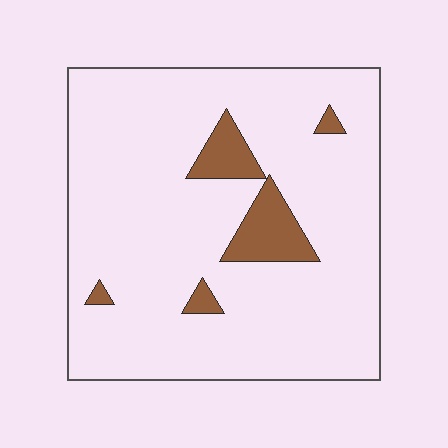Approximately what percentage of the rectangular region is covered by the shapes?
Approximately 10%.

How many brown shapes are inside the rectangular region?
5.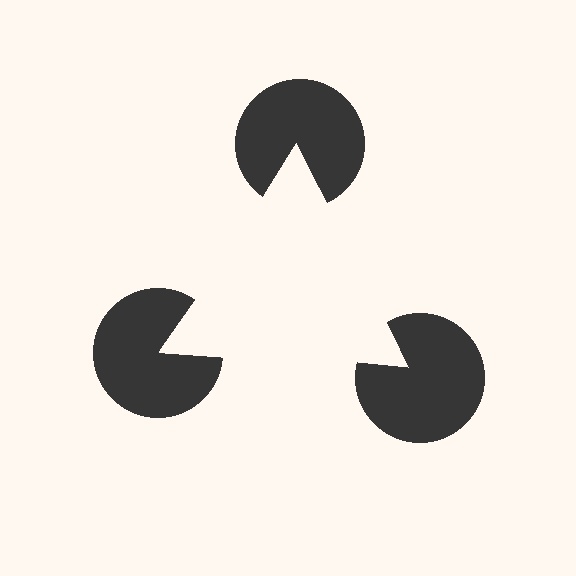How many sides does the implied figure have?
3 sides.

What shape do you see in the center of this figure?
An illusory triangle — its edges are inferred from the aligned wedge cuts in the pac-man discs, not physically drawn.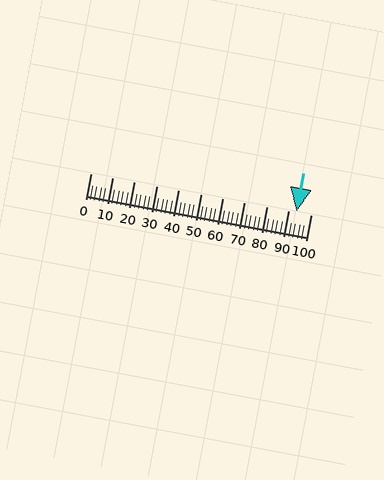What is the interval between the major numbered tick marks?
The major tick marks are spaced 10 units apart.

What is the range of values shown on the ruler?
The ruler shows values from 0 to 100.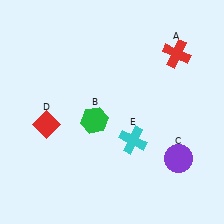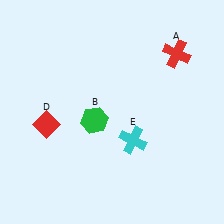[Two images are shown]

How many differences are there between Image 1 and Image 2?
There is 1 difference between the two images.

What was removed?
The purple circle (C) was removed in Image 2.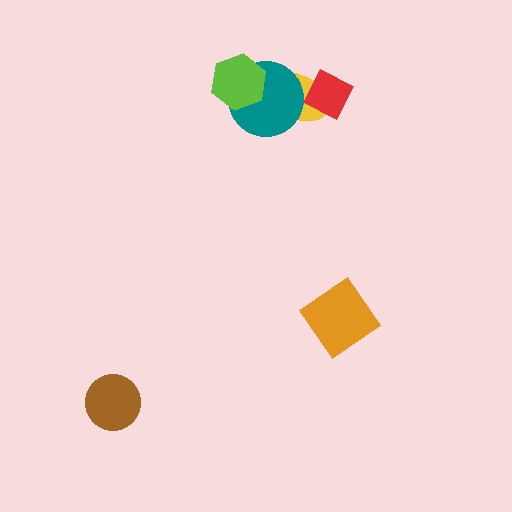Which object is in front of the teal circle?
The lime hexagon is in front of the teal circle.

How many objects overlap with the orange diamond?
0 objects overlap with the orange diamond.